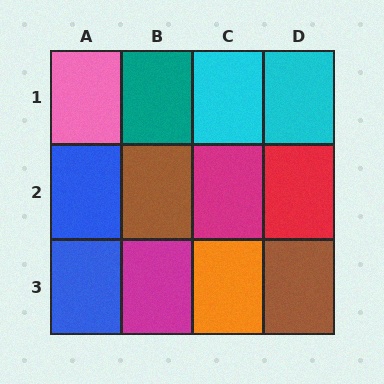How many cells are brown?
2 cells are brown.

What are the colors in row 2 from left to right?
Blue, brown, magenta, red.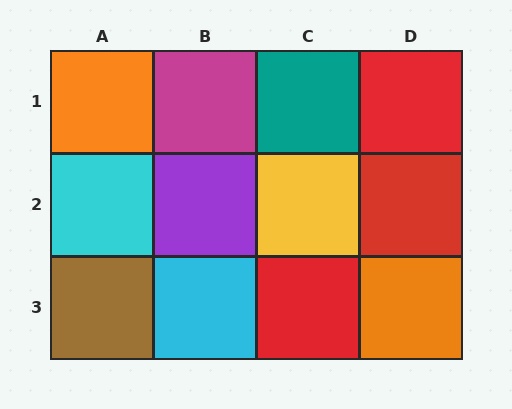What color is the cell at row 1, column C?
Teal.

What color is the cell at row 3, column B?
Cyan.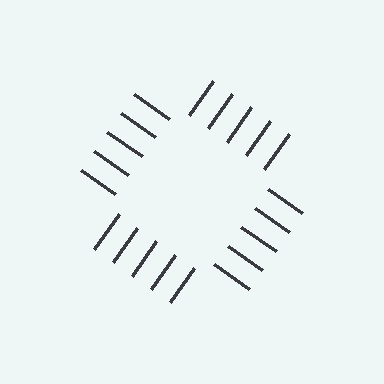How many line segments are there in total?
20 — 5 along each of the 4 edges.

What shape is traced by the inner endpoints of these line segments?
An illusory square — the line segments terminate on its edges but no continuous stroke is drawn.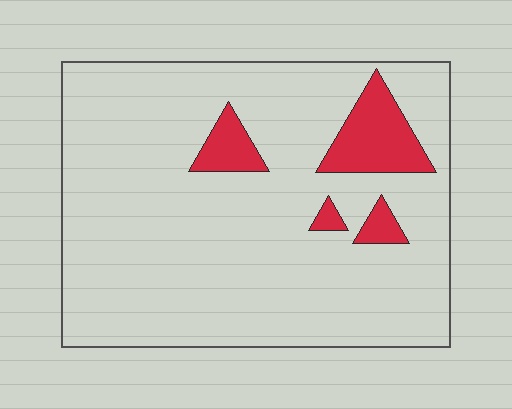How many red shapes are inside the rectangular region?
4.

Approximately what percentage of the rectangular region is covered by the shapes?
Approximately 10%.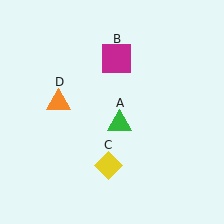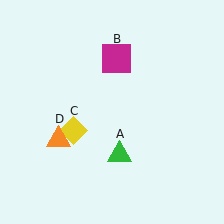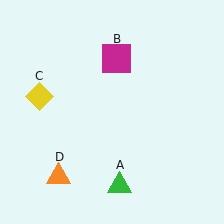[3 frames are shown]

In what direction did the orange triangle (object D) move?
The orange triangle (object D) moved down.